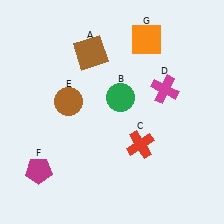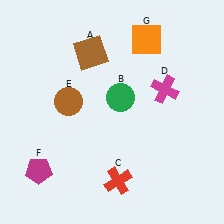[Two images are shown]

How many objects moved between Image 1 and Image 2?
1 object moved between the two images.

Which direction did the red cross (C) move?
The red cross (C) moved down.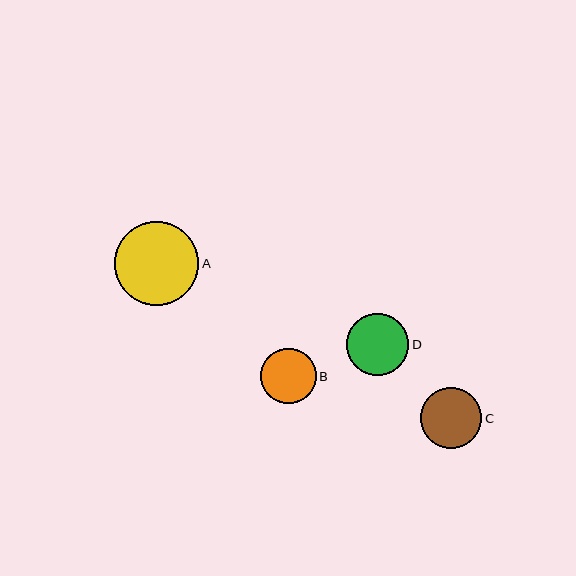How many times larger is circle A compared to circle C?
Circle A is approximately 1.4 times the size of circle C.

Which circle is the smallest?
Circle B is the smallest with a size of approximately 55 pixels.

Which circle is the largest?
Circle A is the largest with a size of approximately 84 pixels.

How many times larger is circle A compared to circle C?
Circle A is approximately 1.4 times the size of circle C.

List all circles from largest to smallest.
From largest to smallest: A, D, C, B.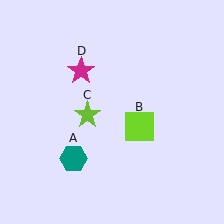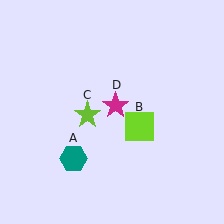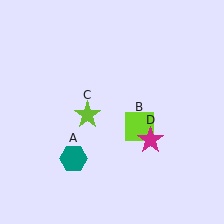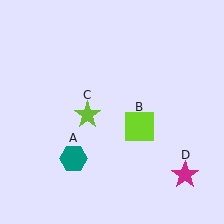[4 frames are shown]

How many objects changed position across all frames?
1 object changed position: magenta star (object D).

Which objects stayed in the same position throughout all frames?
Teal hexagon (object A) and lime square (object B) and lime star (object C) remained stationary.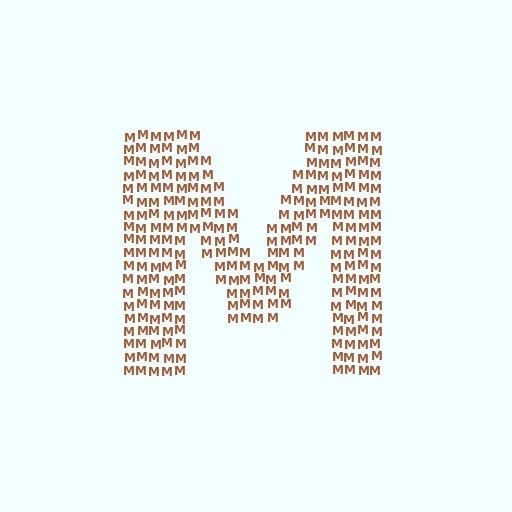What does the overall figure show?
The overall figure shows the letter M.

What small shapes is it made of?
It is made of small letter M's.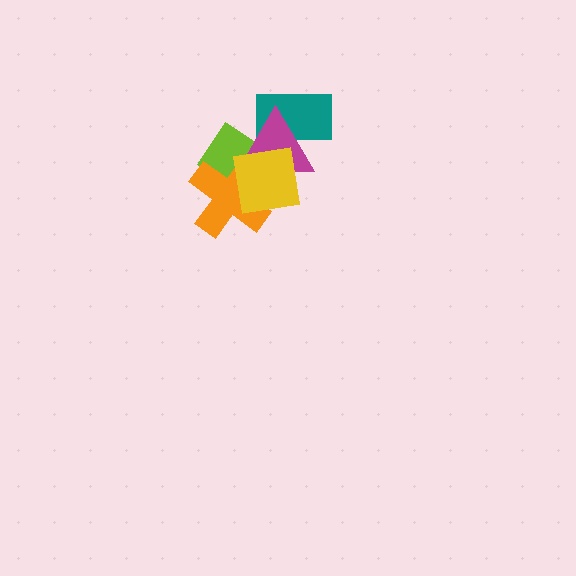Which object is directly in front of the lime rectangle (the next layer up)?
The teal rectangle is directly in front of the lime rectangle.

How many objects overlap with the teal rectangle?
3 objects overlap with the teal rectangle.